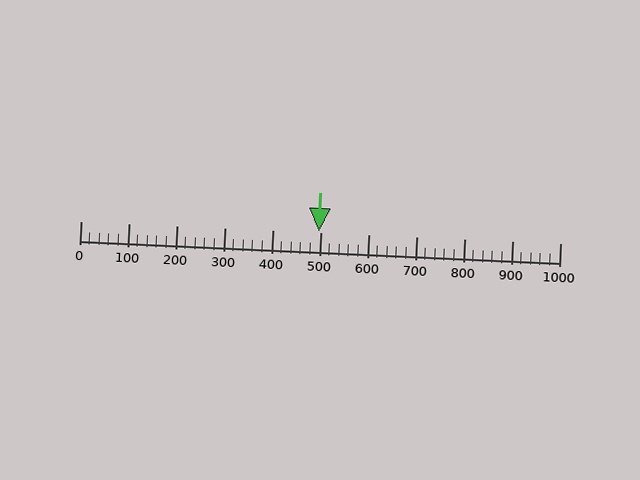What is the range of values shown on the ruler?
The ruler shows values from 0 to 1000.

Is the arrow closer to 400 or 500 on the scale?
The arrow is closer to 500.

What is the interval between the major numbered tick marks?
The major tick marks are spaced 100 units apart.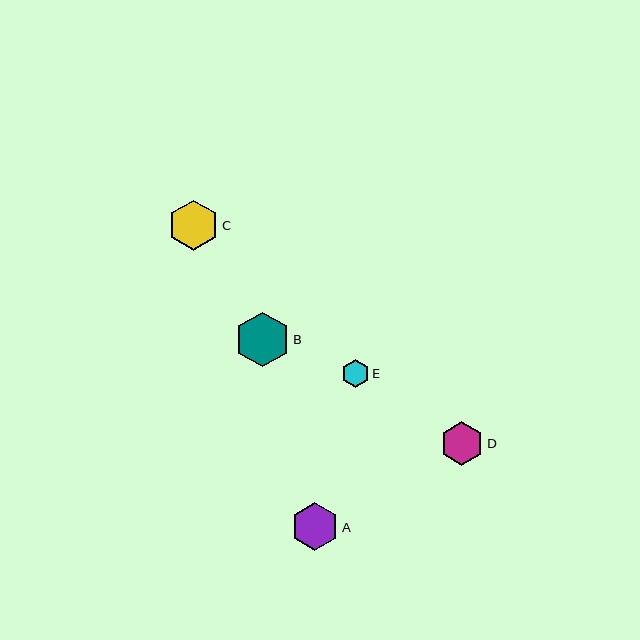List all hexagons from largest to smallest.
From largest to smallest: B, C, A, D, E.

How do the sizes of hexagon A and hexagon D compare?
Hexagon A and hexagon D are approximately the same size.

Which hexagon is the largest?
Hexagon B is the largest with a size of approximately 55 pixels.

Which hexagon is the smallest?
Hexagon E is the smallest with a size of approximately 28 pixels.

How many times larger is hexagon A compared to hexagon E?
Hexagon A is approximately 1.7 times the size of hexagon E.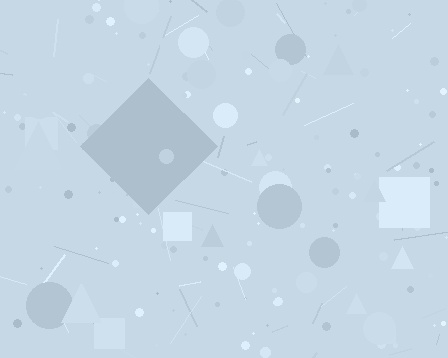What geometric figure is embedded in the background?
A diamond is embedded in the background.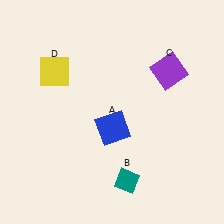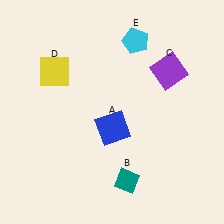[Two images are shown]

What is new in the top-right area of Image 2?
A cyan pentagon (E) was added in the top-right area of Image 2.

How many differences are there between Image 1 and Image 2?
There is 1 difference between the two images.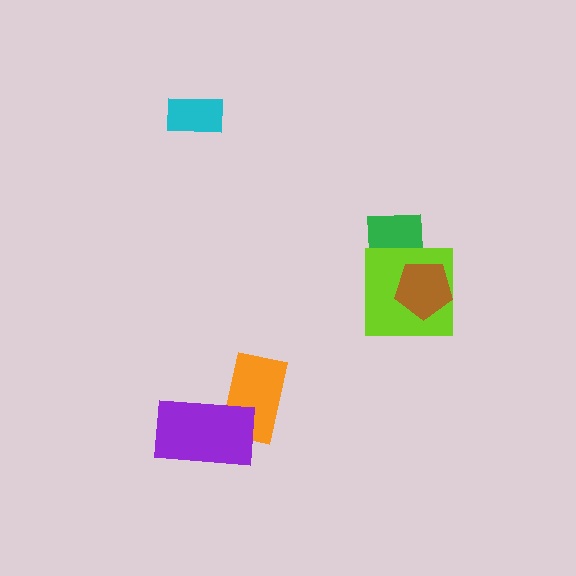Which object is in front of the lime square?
The brown pentagon is in front of the lime square.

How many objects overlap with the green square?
2 objects overlap with the green square.